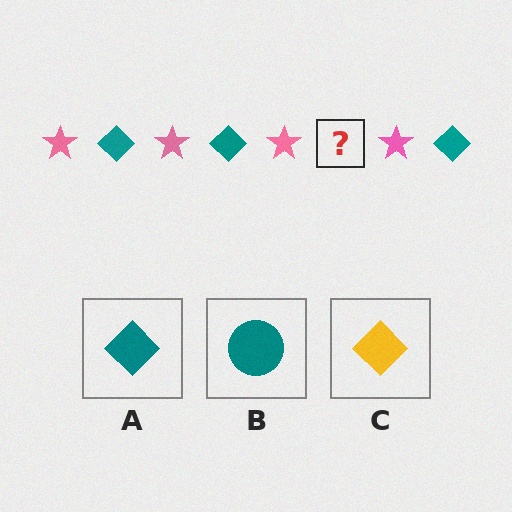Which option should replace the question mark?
Option A.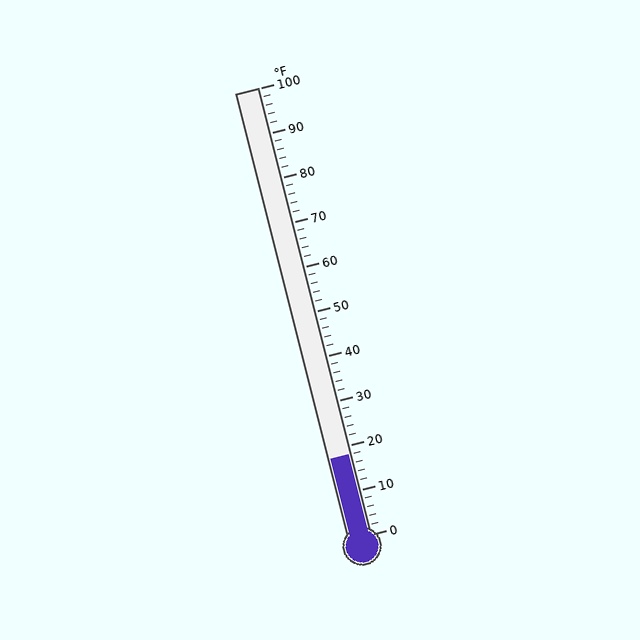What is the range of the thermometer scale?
The thermometer scale ranges from 0°F to 100°F.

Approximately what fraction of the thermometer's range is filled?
The thermometer is filled to approximately 20% of its range.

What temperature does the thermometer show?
The thermometer shows approximately 18°F.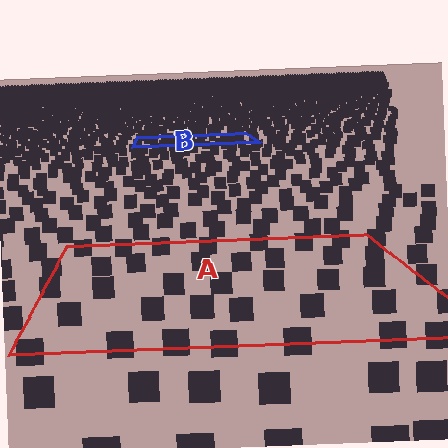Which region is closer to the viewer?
Region A is closer. The texture elements there are larger and more spread out.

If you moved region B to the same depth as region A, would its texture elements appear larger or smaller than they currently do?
They would appear larger. At a closer depth, the same texture elements are projected at a bigger on-screen size.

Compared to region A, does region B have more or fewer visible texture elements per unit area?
Region B has more texture elements per unit area — they are packed more densely because it is farther away.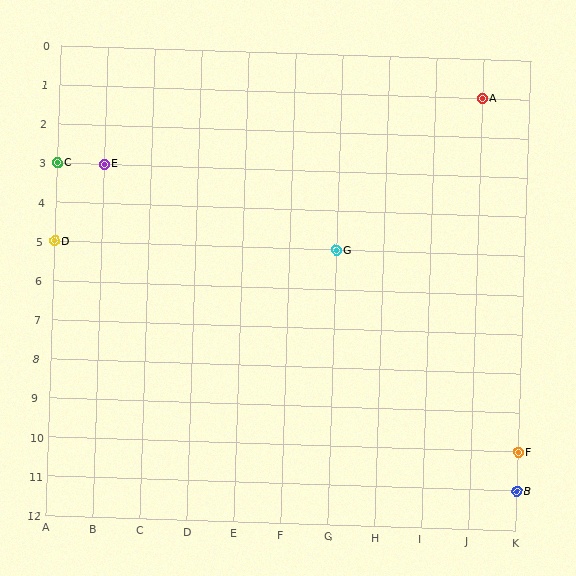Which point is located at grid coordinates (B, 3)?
Point E is at (B, 3).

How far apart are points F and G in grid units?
Points F and G are 4 columns and 5 rows apart (about 6.4 grid units diagonally).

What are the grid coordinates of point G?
Point G is at grid coordinates (G, 5).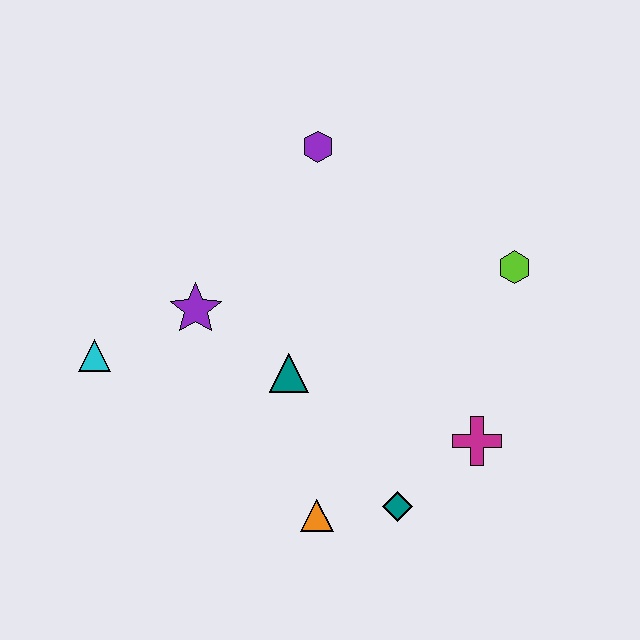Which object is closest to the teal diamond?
The orange triangle is closest to the teal diamond.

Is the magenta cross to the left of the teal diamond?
No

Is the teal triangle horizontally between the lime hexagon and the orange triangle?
No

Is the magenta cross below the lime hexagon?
Yes